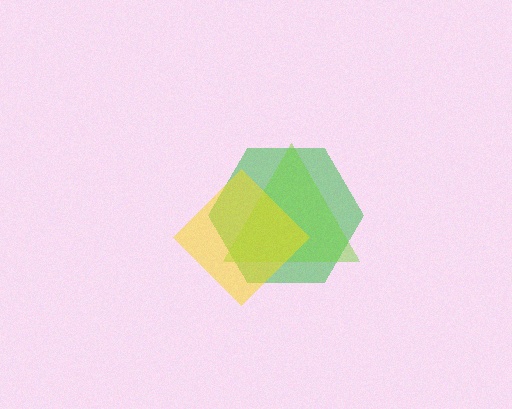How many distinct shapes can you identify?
There are 3 distinct shapes: a green hexagon, a lime triangle, a yellow diamond.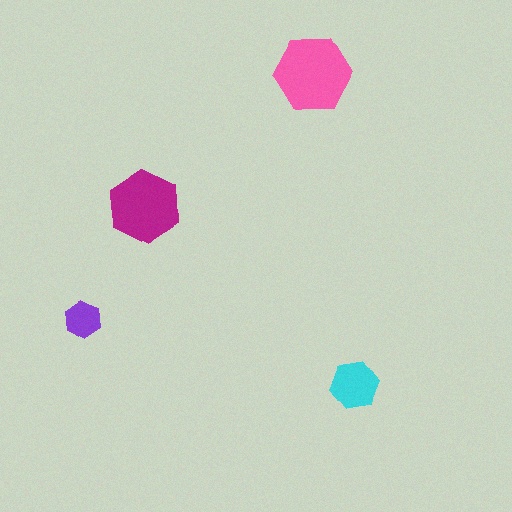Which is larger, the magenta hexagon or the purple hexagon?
The magenta one.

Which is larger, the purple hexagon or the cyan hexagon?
The cyan one.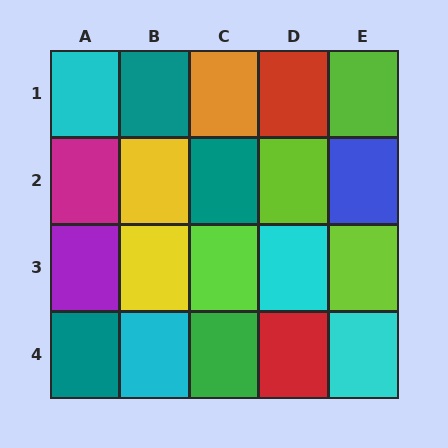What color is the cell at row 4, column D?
Red.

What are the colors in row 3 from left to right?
Purple, yellow, lime, cyan, lime.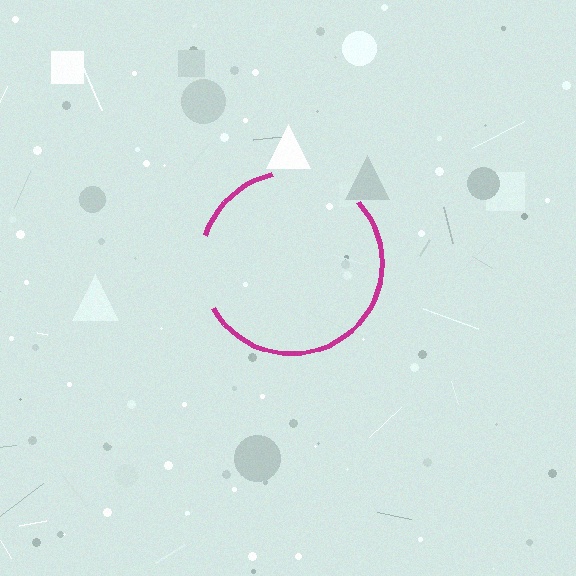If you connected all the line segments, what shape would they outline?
They would outline a circle.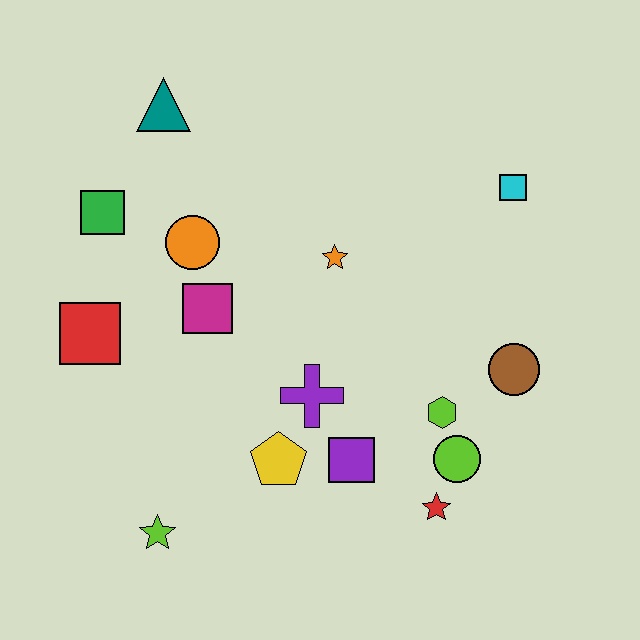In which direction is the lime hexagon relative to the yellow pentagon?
The lime hexagon is to the right of the yellow pentagon.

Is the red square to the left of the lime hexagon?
Yes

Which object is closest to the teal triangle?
The green square is closest to the teal triangle.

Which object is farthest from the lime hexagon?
The teal triangle is farthest from the lime hexagon.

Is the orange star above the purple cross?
Yes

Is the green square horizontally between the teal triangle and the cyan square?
No